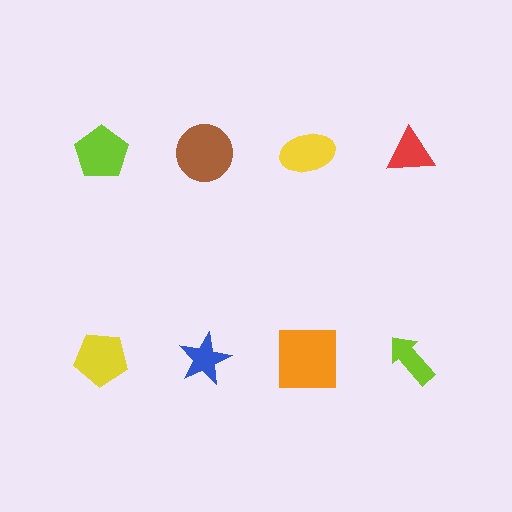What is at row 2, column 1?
A yellow pentagon.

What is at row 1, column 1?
A lime pentagon.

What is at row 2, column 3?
An orange square.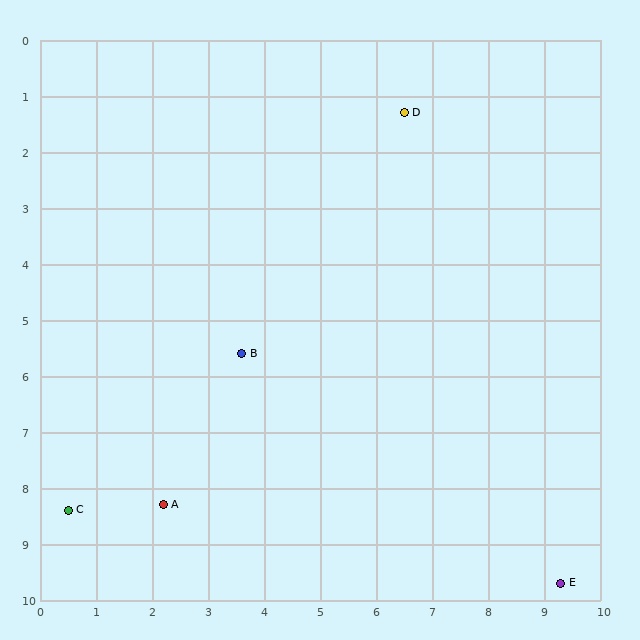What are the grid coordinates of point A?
Point A is at approximately (2.2, 8.3).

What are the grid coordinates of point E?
Point E is at approximately (9.3, 9.7).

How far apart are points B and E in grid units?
Points B and E are about 7.0 grid units apart.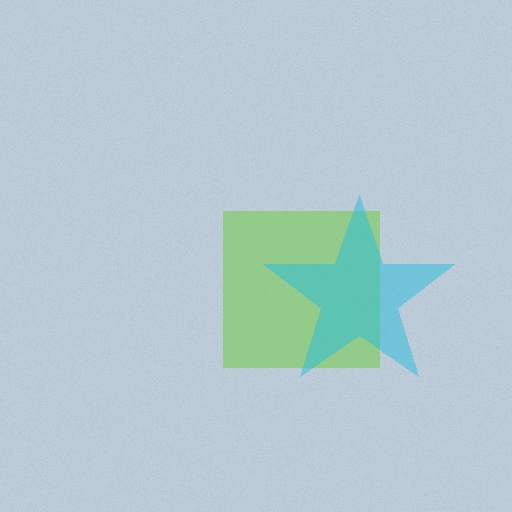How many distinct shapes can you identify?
There are 2 distinct shapes: a lime square, a cyan star.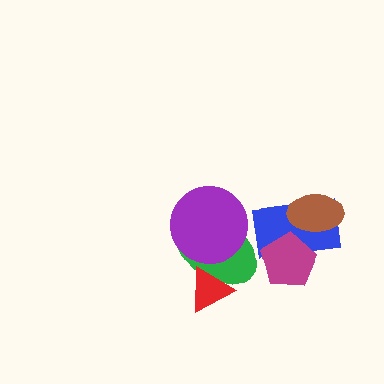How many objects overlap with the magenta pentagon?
1 object overlaps with the magenta pentagon.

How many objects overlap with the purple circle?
1 object overlaps with the purple circle.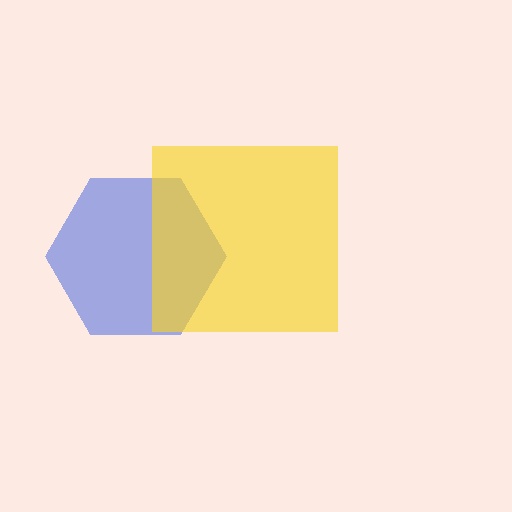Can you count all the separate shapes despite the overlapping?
Yes, there are 2 separate shapes.